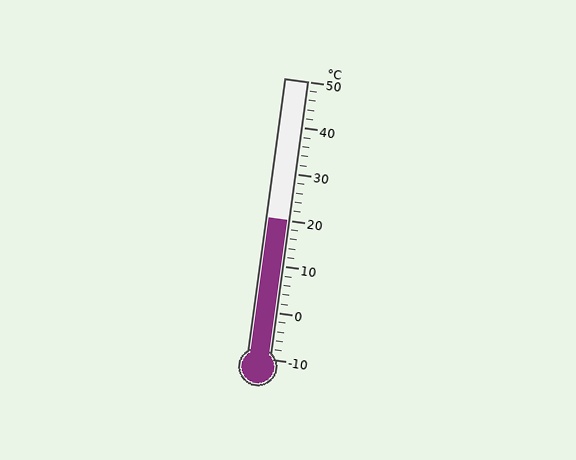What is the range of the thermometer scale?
The thermometer scale ranges from -10°C to 50°C.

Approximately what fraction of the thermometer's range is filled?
The thermometer is filled to approximately 50% of its range.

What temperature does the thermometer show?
The thermometer shows approximately 20°C.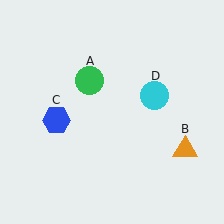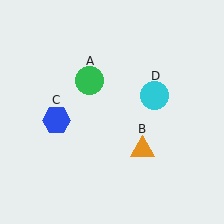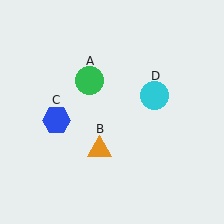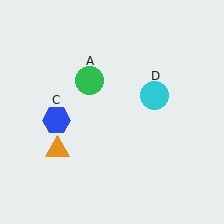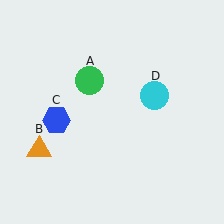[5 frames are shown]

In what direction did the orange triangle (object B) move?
The orange triangle (object B) moved left.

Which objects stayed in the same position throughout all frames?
Green circle (object A) and blue hexagon (object C) and cyan circle (object D) remained stationary.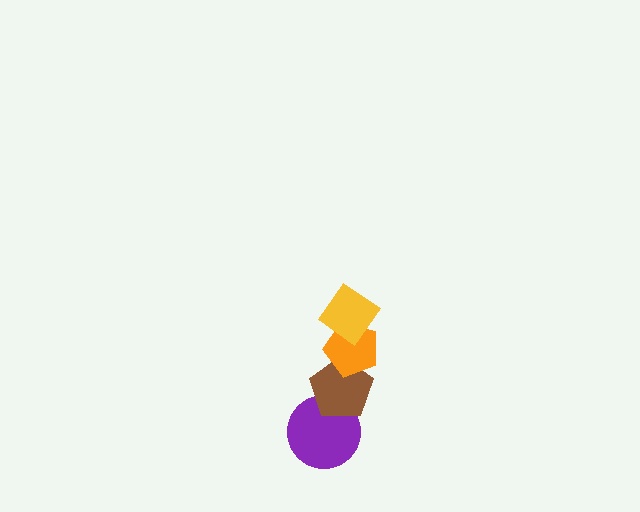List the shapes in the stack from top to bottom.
From top to bottom: the yellow diamond, the orange pentagon, the brown pentagon, the purple circle.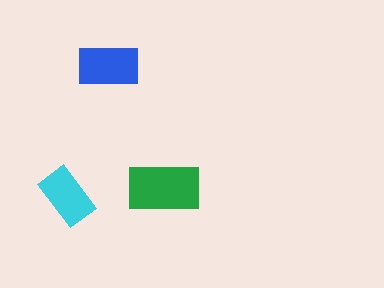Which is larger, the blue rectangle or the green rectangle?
The green one.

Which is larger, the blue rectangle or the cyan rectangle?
The blue one.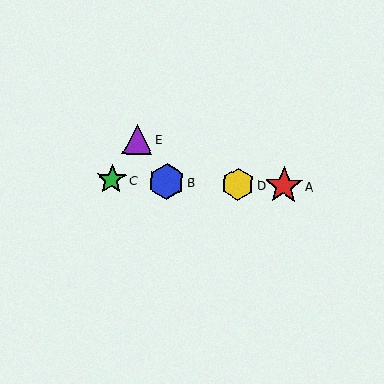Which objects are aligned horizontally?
Objects A, B, C, D are aligned horizontally.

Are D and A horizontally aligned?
Yes, both are at y≈184.